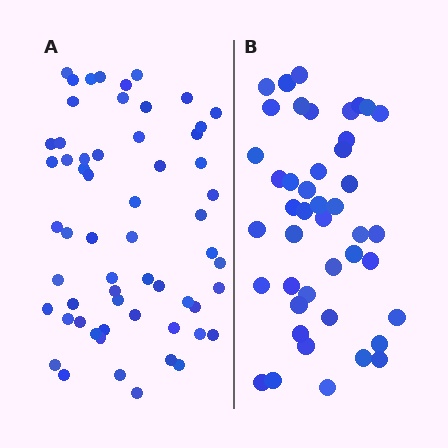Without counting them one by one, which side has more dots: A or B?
Region A (the left region) has more dots.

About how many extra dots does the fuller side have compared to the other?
Region A has approximately 15 more dots than region B.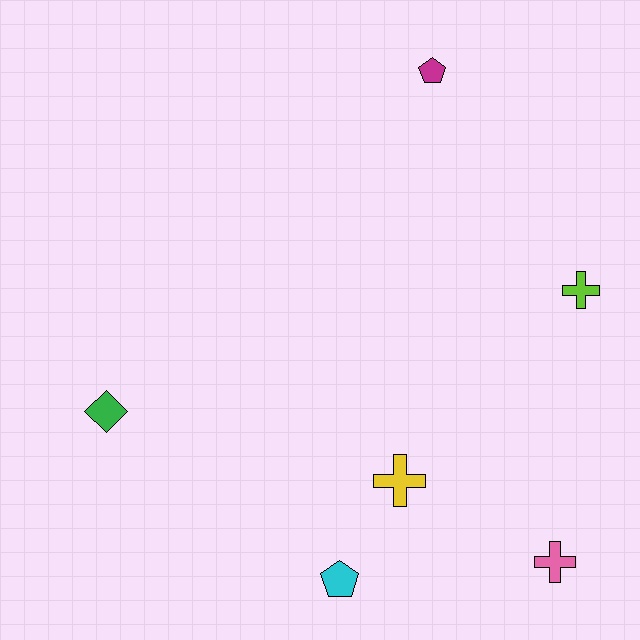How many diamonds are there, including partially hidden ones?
There is 1 diamond.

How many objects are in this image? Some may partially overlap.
There are 6 objects.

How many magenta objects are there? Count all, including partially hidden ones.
There is 1 magenta object.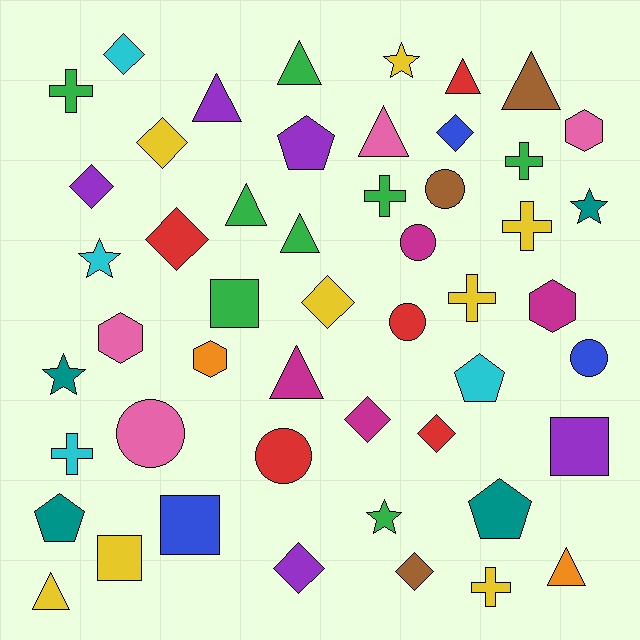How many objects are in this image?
There are 50 objects.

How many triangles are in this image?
There are 10 triangles.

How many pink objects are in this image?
There are 4 pink objects.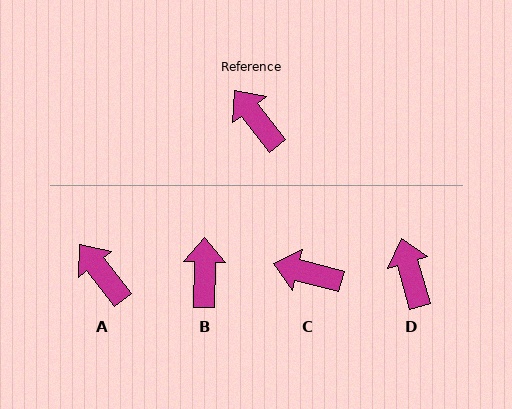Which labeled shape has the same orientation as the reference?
A.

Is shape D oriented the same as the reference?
No, it is off by about 23 degrees.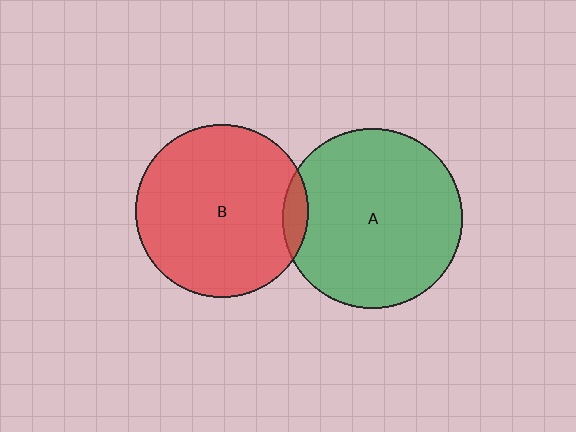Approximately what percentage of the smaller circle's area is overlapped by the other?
Approximately 5%.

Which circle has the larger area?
Circle A (green).